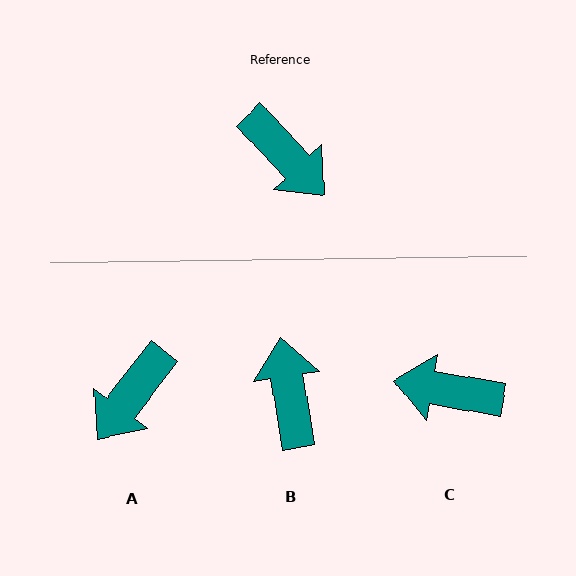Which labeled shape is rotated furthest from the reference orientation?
B, about 146 degrees away.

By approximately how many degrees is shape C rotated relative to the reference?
Approximately 144 degrees clockwise.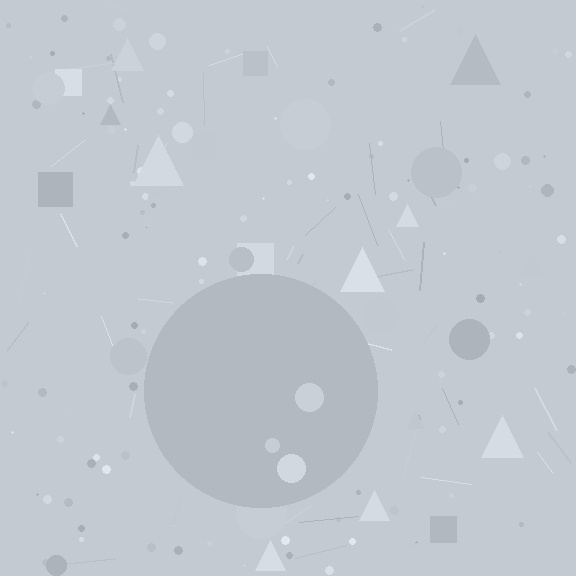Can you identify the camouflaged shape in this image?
The camouflaged shape is a circle.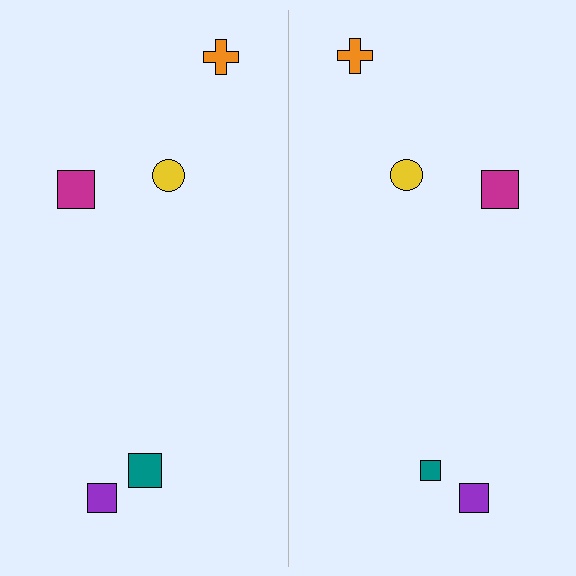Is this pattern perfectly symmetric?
No, the pattern is not perfectly symmetric. The teal square on the right side has a different size than its mirror counterpart.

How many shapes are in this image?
There are 10 shapes in this image.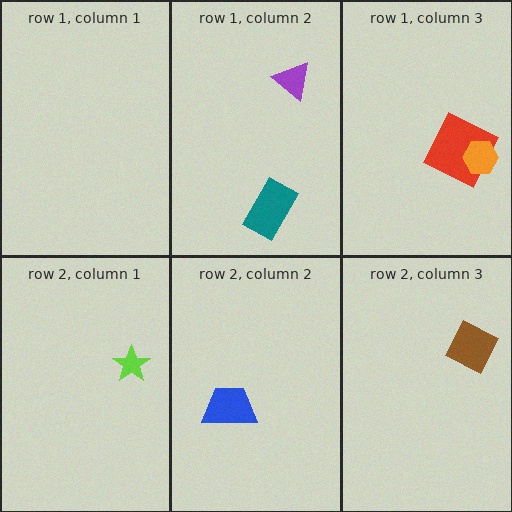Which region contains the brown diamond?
The row 2, column 3 region.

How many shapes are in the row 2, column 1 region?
1.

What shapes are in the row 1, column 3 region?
The red square, the orange hexagon.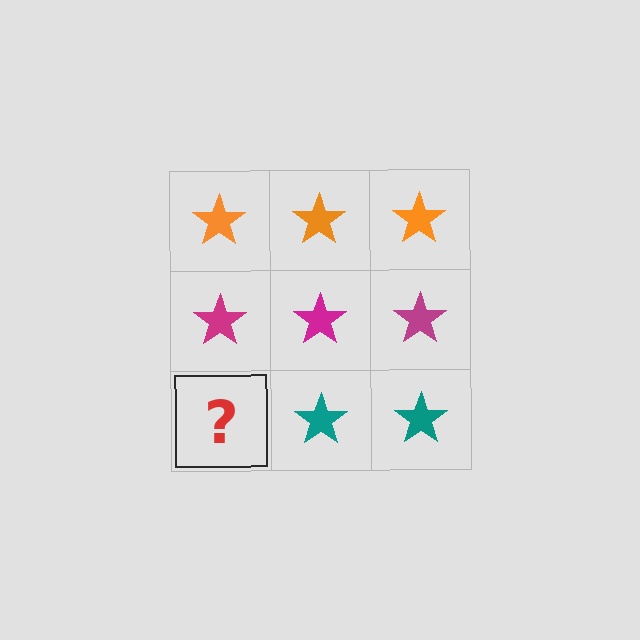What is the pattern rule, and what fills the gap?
The rule is that each row has a consistent color. The gap should be filled with a teal star.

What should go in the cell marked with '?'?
The missing cell should contain a teal star.